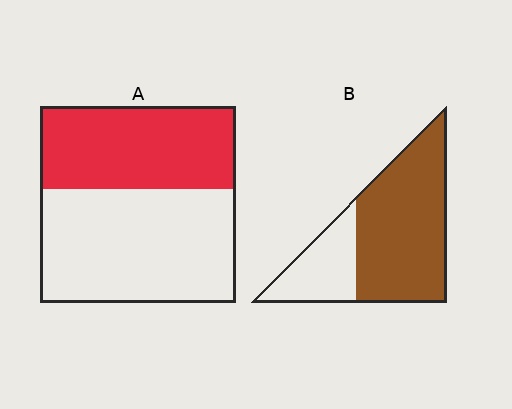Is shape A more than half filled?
No.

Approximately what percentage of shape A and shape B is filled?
A is approximately 40% and B is approximately 70%.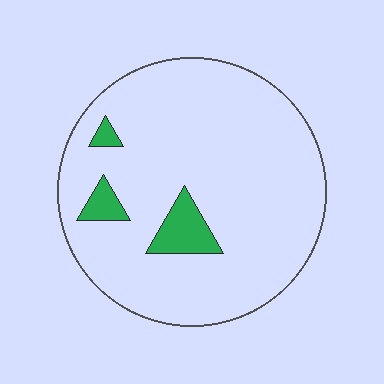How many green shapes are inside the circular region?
3.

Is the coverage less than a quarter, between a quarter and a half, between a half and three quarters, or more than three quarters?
Less than a quarter.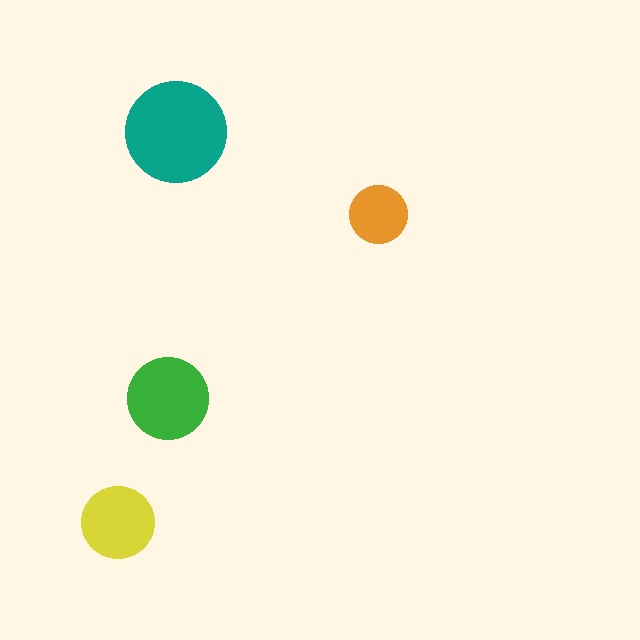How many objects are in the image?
There are 4 objects in the image.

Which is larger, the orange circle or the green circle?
The green one.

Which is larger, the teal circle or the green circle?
The teal one.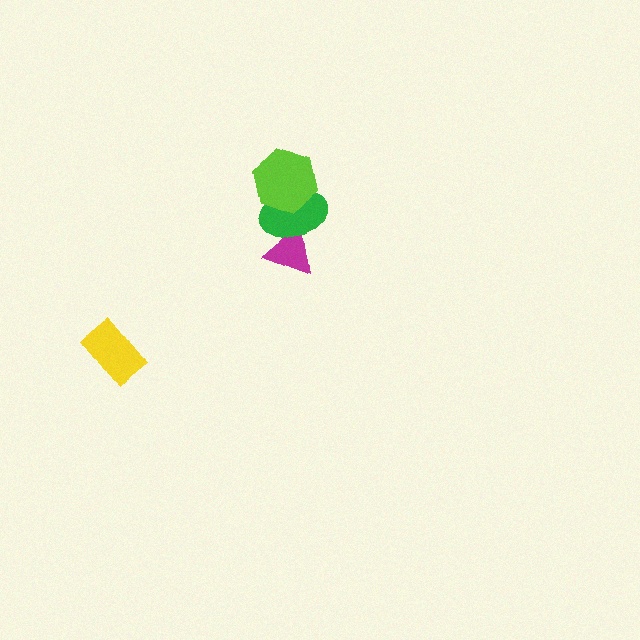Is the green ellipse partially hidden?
Yes, it is partially covered by another shape.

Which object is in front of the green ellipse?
The lime hexagon is in front of the green ellipse.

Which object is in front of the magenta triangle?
The green ellipse is in front of the magenta triangle.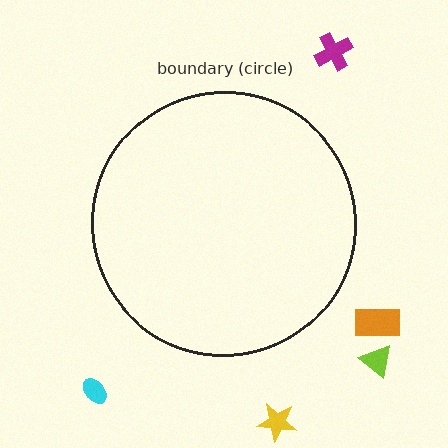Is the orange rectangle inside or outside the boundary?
Outside.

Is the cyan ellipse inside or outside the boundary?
Outside.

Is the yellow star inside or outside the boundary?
Outside.